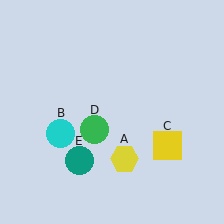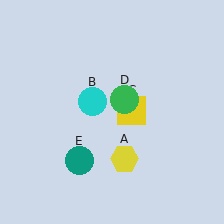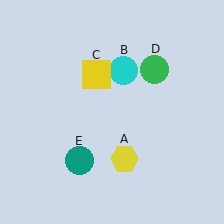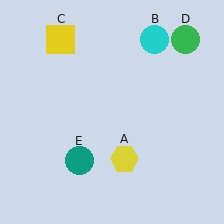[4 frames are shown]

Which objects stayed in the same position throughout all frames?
Yellow hexagon (object A) and teal circle (object E) remained stationary.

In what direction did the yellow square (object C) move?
The yellow square (object C) moved up and to the left.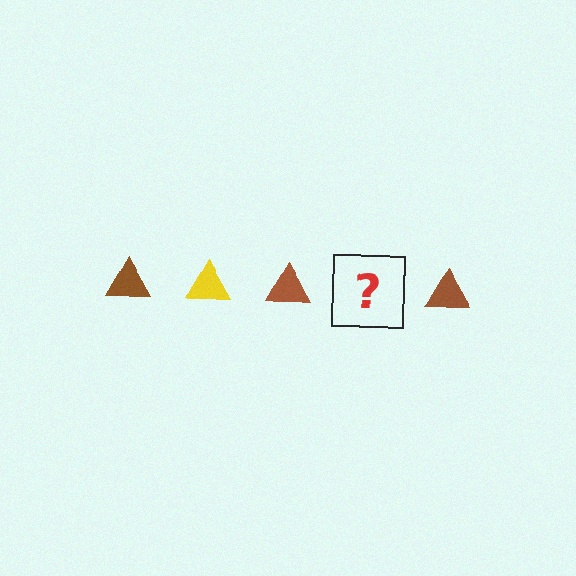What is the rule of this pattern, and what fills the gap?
The rule is that the pattern cycles through brown, yellow triangles. The gap should be filled with a yellow triangle.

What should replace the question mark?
The question mark should be replaced with a yellow triangle.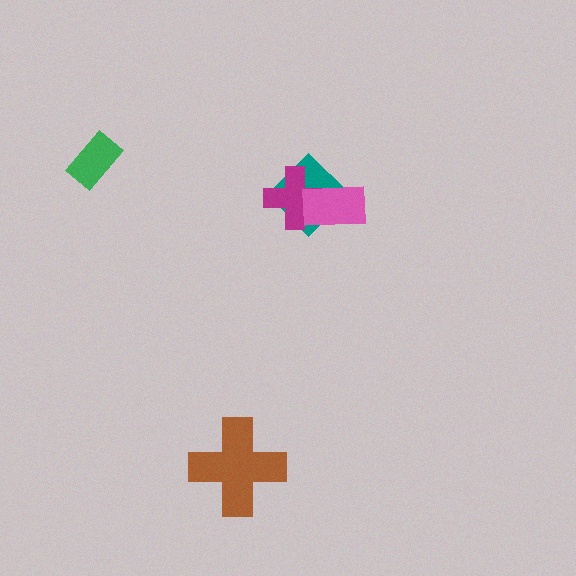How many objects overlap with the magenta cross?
2 objects overlap with the magenta cross.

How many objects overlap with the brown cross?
0 objects overlap with the brown cross.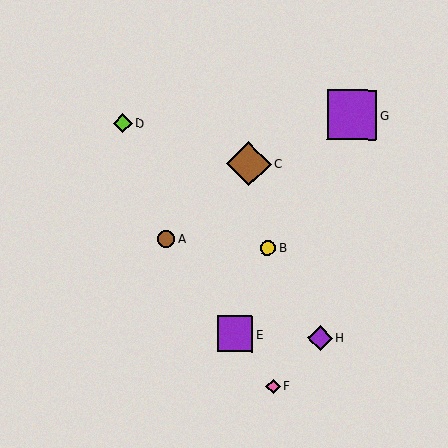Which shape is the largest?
The purple square (labeled G) is the largest.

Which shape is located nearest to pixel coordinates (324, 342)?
The purple diamond (labeled H) at (320, 338) is nearest to that location.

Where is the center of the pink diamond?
The center of the pink diamond is at (273, 386).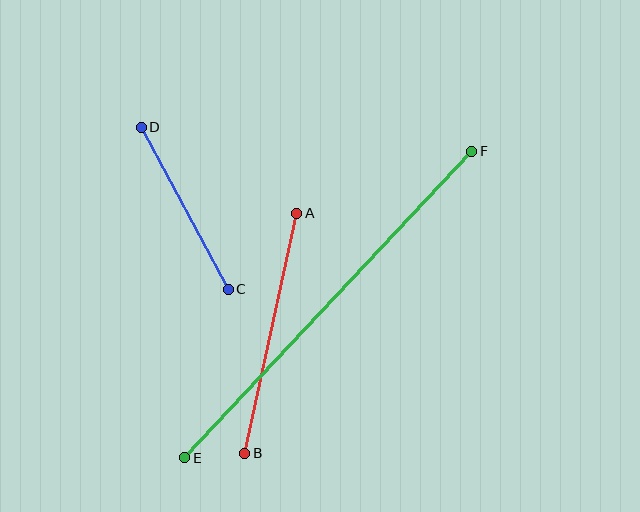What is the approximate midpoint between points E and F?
The midpoint is at approximately (328, 304) pixels.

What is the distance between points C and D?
The distance is approximately 184 pixels.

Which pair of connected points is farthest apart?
Points E and F are farthest apart.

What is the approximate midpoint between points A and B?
The midpoint is at approximately (271, 333) pixels.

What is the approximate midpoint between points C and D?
The midpoint is at approximately (185, 208) pixels.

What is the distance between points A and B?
The distance is approximately 246 pixels.